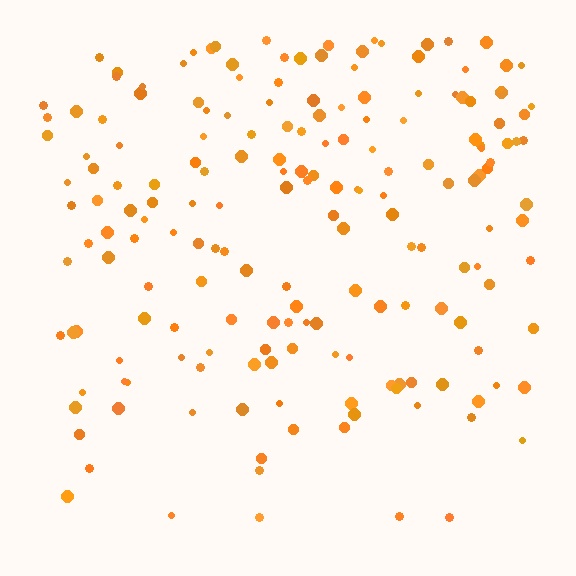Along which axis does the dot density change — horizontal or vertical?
Vertical.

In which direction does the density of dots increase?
From bottom to top, with the top side densest.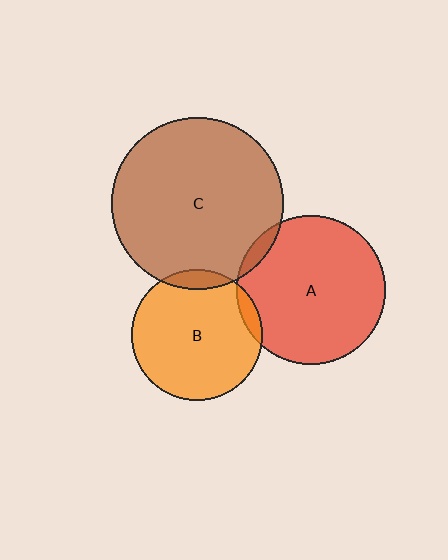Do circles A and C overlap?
Yes.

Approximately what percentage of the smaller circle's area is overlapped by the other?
Approximately 5%.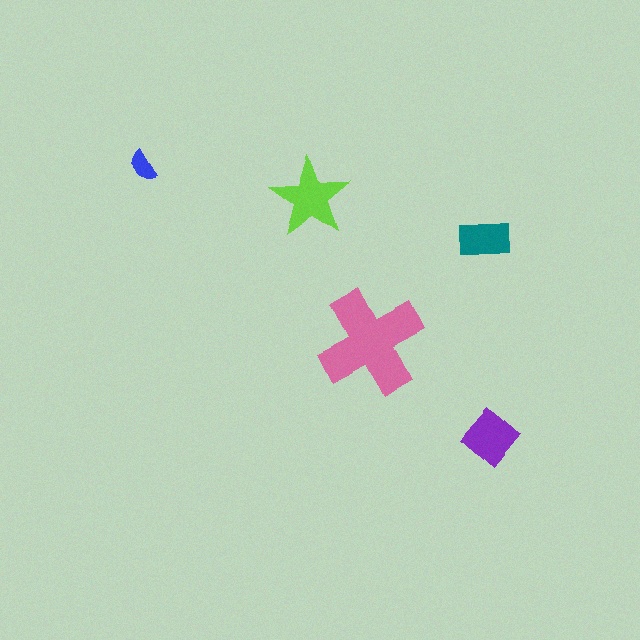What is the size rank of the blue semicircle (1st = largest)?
5th.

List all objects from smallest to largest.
The blue semicircle, the teal rectangle, the purple diamond, the lime star, the pink cross.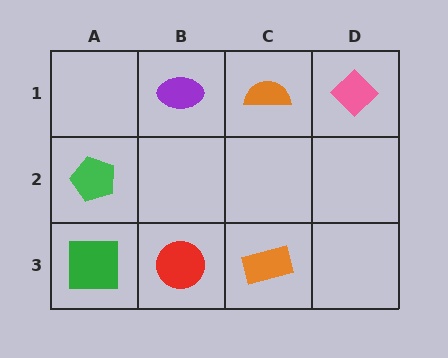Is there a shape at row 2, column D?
No, that cell is empty.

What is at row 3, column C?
An orange rectangle.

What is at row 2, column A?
A green pentagon.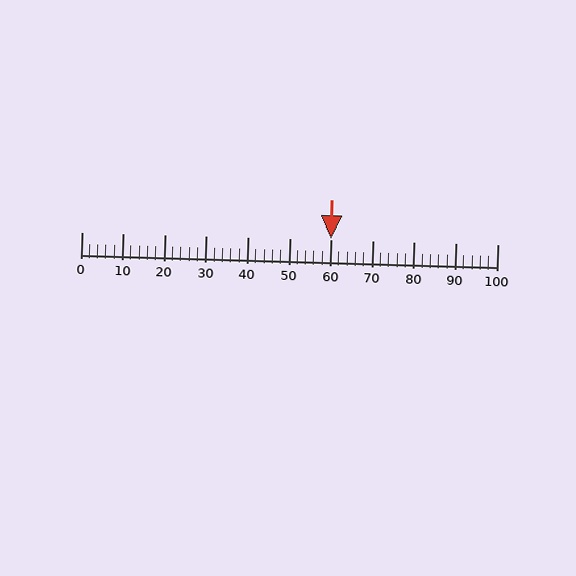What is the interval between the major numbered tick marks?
The major tick marks are spaced 10 units apart.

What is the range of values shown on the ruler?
The ruler shows values from 0 to 100.